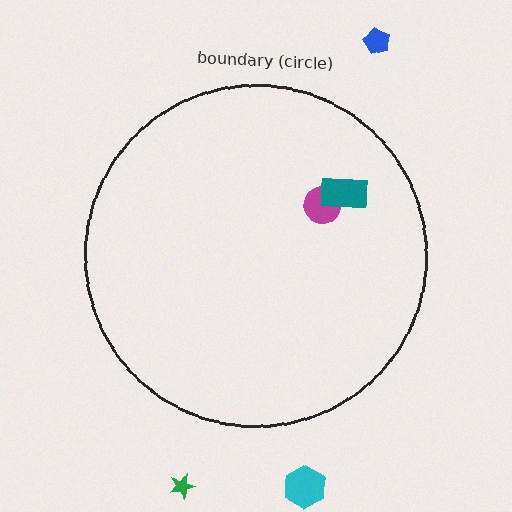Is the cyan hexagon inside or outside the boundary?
Outside.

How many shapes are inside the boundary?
2 inside, 3 outside.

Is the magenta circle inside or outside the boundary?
Inside.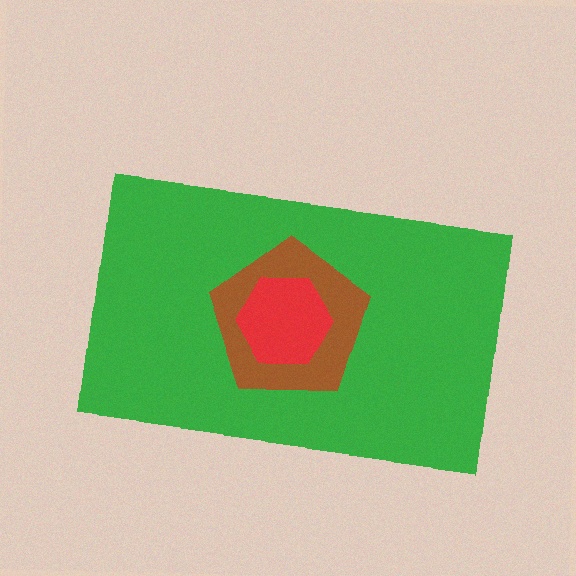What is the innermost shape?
The red hexagon.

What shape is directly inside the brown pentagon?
The red hexagon.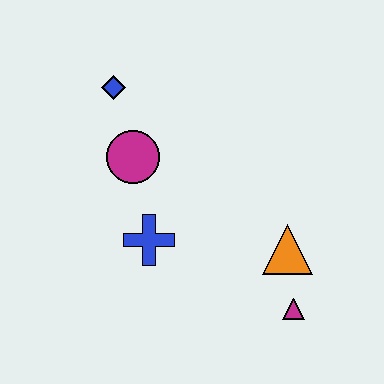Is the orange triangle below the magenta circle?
Yes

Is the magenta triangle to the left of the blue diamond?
No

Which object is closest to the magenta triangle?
The orange triangle is closest to the magenta triangle.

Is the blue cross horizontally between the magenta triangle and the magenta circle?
Yes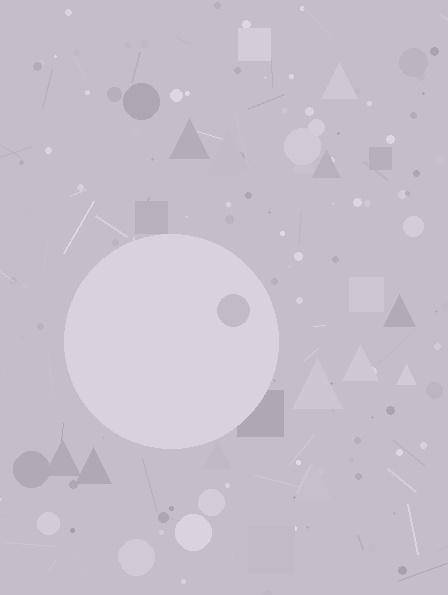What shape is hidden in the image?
A circle is hidden in the image.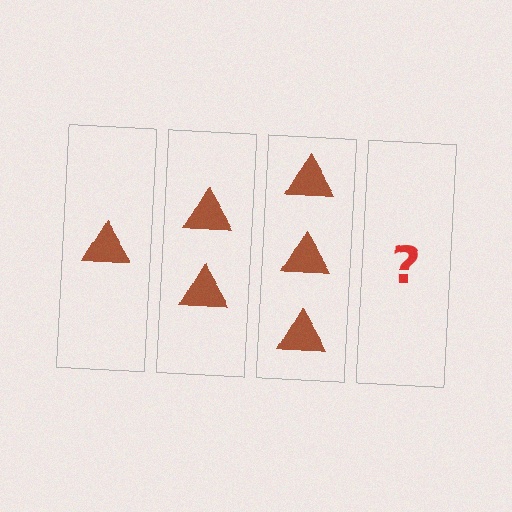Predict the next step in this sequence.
The next step is 4 triangles.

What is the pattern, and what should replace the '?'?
The pattern is that each step adds one more triangle. The '?' should be 4 triangles.